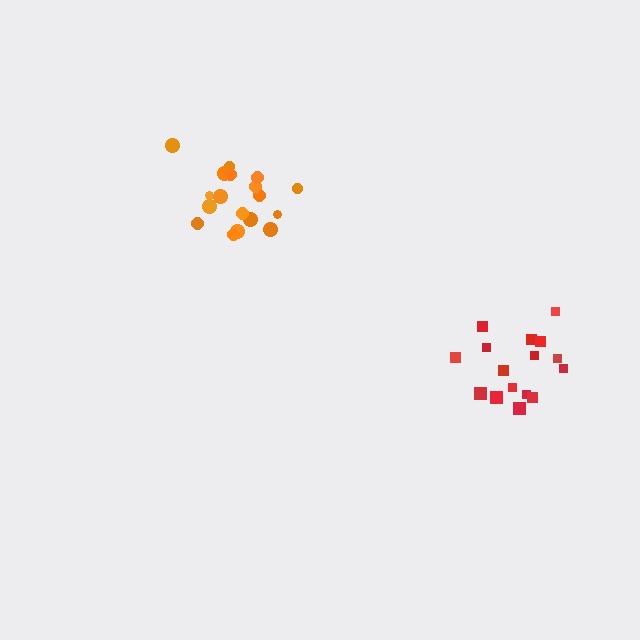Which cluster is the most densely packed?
Orange.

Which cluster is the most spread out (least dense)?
Red.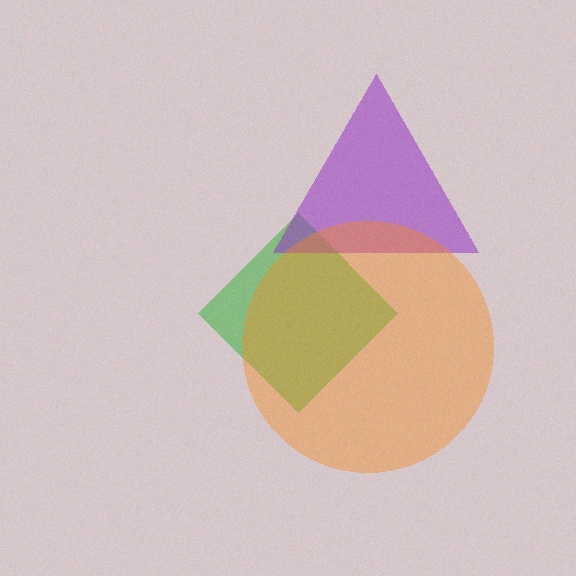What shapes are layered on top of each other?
The layered shapes are: a green diamond, a purple triangle, an orange circle.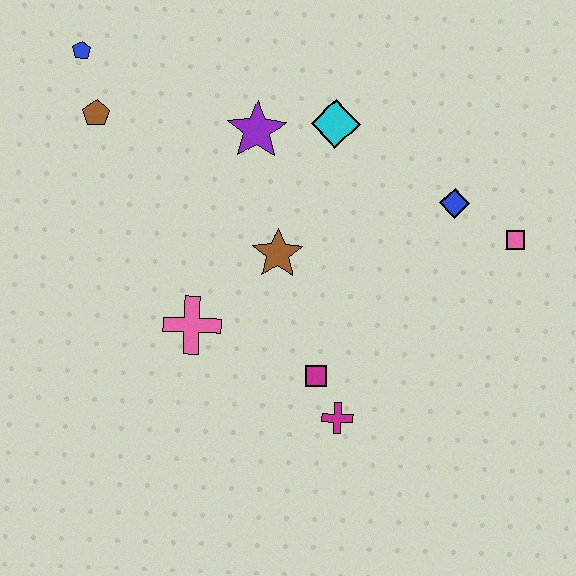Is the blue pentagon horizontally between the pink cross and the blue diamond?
No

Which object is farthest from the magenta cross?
The blue pentagon is farthest from the magenta cross.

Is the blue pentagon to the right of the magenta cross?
No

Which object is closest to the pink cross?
The brown star is closest to the pink cross.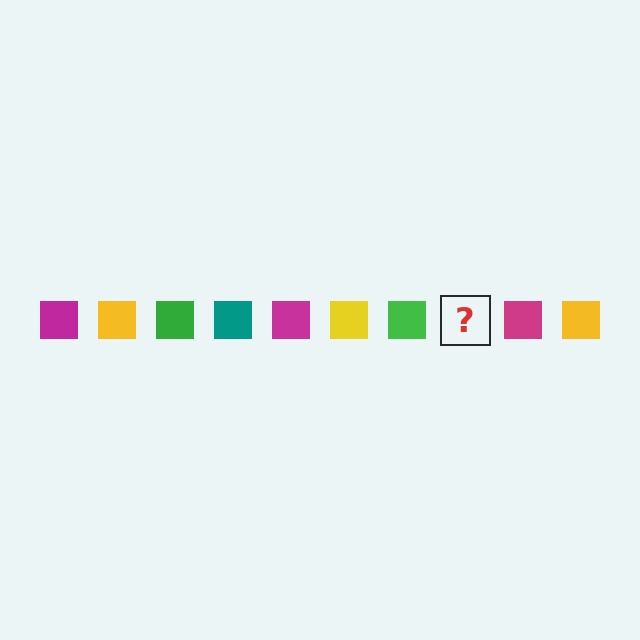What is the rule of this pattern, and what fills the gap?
The rule is that the pattern cycles through magenta, yellow, green, teal squares. The gap should be filled with a teal square.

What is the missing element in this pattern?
The missing element is a teal square.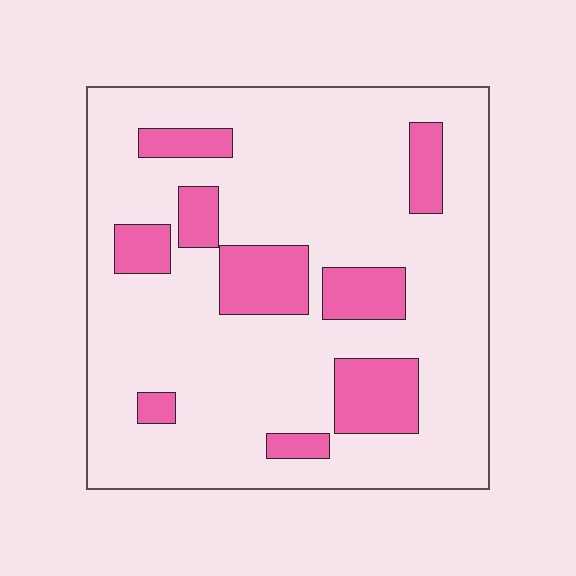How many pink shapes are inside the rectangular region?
9.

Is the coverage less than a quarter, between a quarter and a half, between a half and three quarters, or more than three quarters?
Less than a quarter.